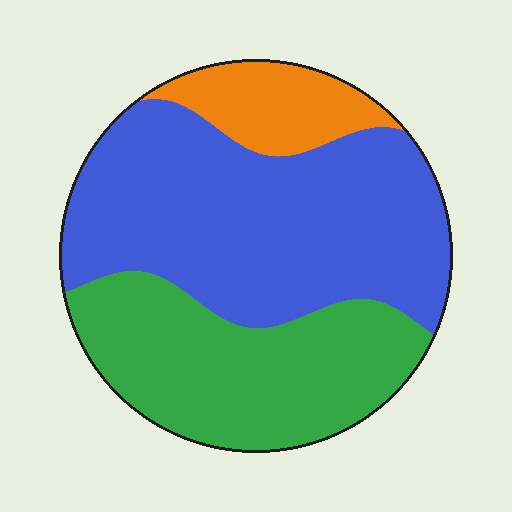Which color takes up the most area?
Blue, at roughly 55%.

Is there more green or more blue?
Blue.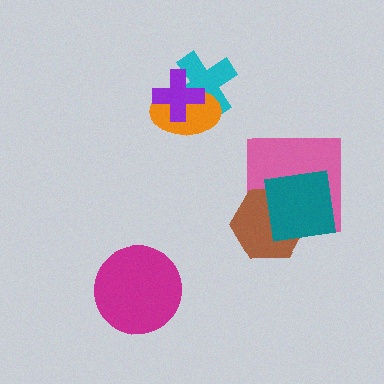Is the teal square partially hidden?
No, no other shape covers it.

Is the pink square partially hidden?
Yes, it is partially covered by another shape.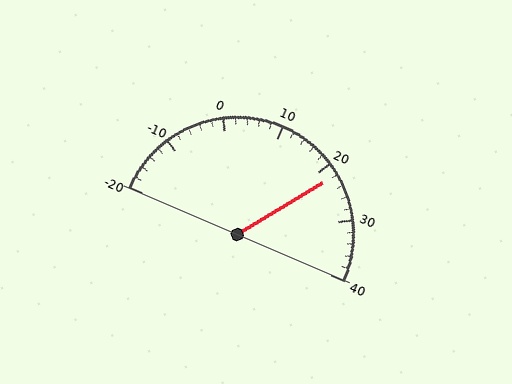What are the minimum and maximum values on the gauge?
The gauge ranges from -20 to 40.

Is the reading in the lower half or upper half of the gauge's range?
The reading is in the upper half of the range (-20 to 40).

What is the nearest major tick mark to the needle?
The nearest major tick mark is 20.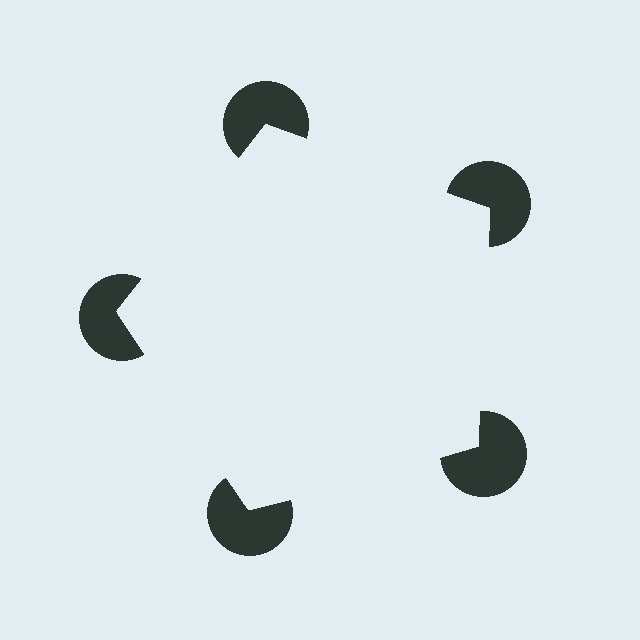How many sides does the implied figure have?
5 sides.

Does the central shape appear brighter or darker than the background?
It typically appears slightly brighter than the background, even though no actual brightness change is drawn.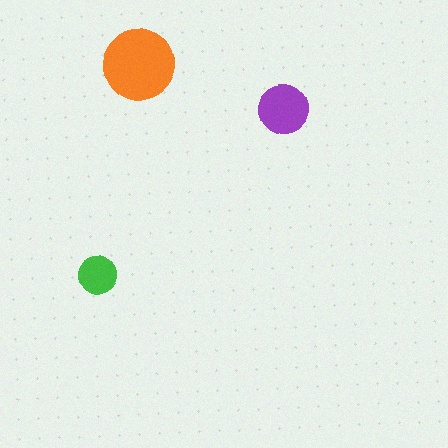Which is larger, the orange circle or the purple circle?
The orange one.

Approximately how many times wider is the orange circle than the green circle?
About 2 times wider.